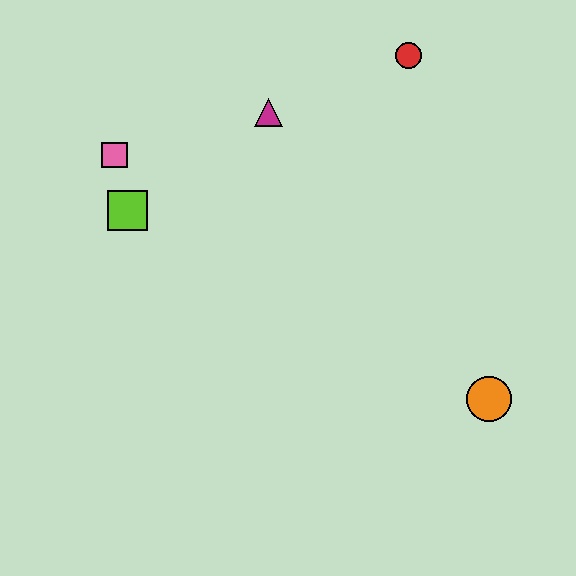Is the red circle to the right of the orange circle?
No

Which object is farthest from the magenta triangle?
The orange circle is farthest from the magenta triangle.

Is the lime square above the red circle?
No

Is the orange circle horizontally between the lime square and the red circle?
No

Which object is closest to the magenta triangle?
The red circle is closest to the magenta triangle.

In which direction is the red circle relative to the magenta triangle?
The red circle is to the right of the magenta triangle.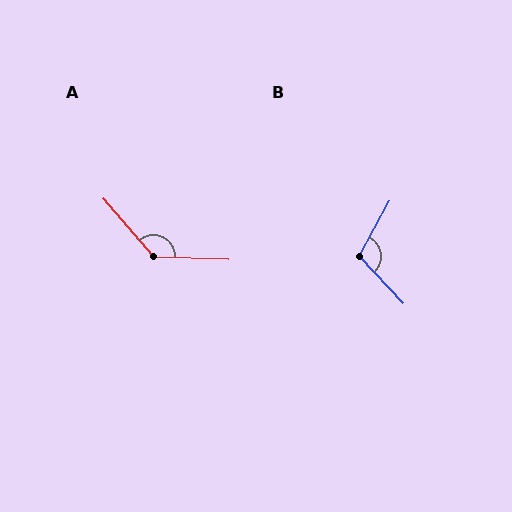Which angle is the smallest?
B, at approximately 109 degrees.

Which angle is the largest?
A, at approximately 133 degrees.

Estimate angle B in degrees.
Approximately 109 degrees.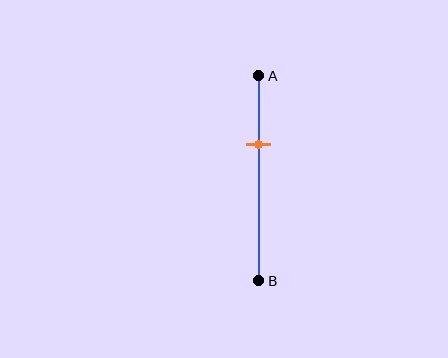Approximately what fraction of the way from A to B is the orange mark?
The orange mark is approximately 35% of the way from A to B.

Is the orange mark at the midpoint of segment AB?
No, the mark is at about 35% from A, not at the 50% midpoint.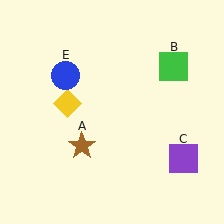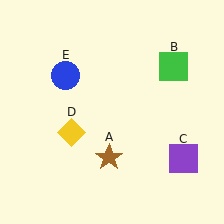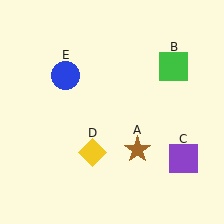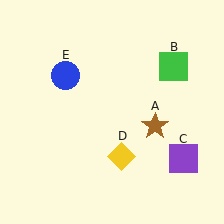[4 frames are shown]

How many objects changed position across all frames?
2 objects changed position: brown star (object A), yellow diamond (object D).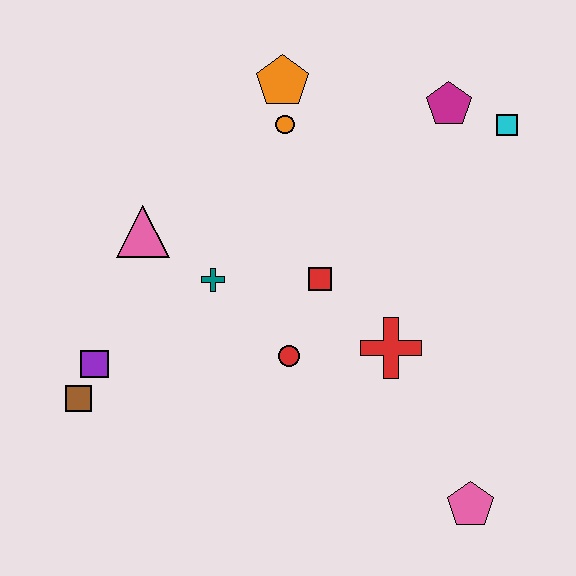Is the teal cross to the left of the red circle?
Yes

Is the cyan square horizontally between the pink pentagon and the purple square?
No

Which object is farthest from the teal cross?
The pink pentagon is farthest from the teal cross.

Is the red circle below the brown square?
No